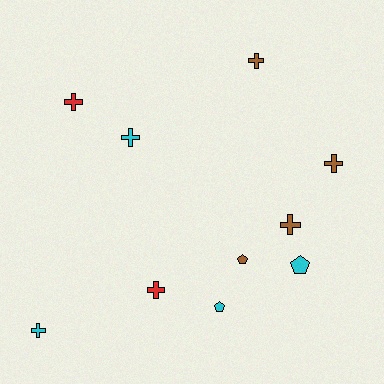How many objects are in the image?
There are 10 objects.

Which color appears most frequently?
Cyan, with 4 objects.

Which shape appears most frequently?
Cross, with 7 objects.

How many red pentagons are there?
There are no red pentagons.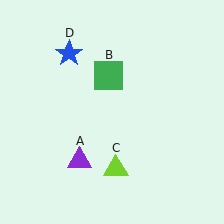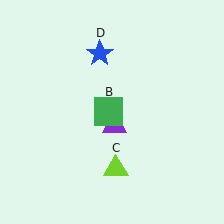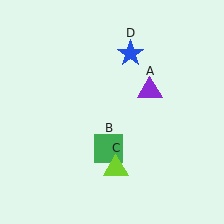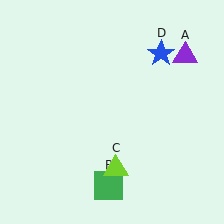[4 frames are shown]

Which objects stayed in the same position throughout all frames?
Lime triangle (object C) remained stationary.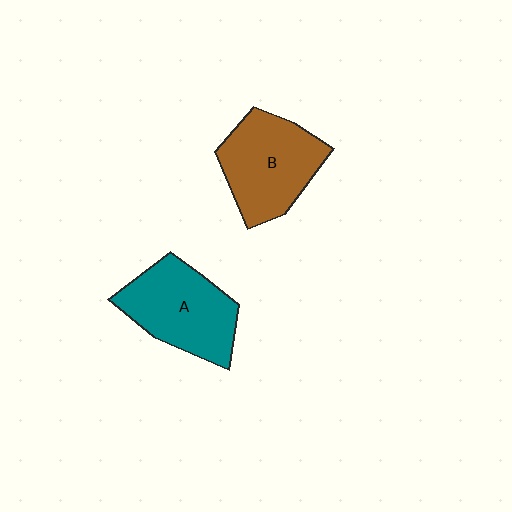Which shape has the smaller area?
Shape A (teal).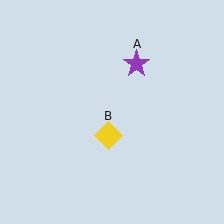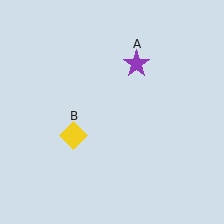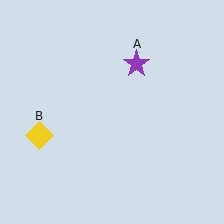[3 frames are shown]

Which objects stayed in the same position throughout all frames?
Purple star (object A) remained stationary.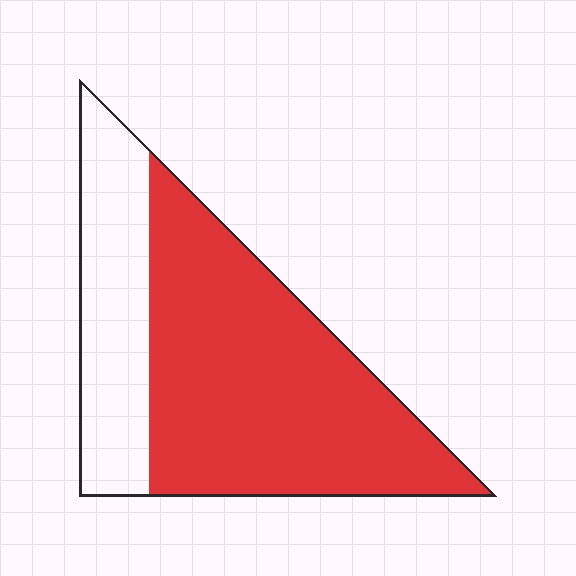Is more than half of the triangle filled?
Yes.